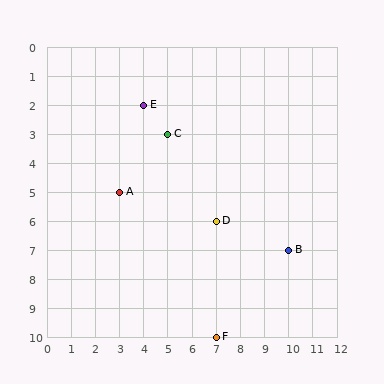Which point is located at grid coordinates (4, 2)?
Point E is at (4, 2).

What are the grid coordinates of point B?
Point B is at grid coordinates (10, 7).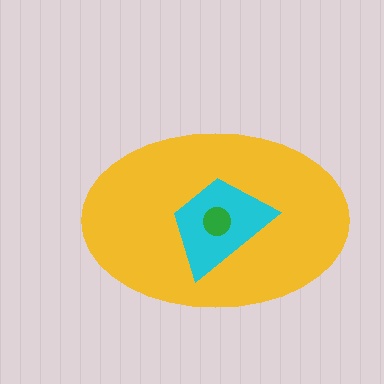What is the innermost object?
The green circle.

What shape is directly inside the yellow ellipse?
The cyan trapezoid.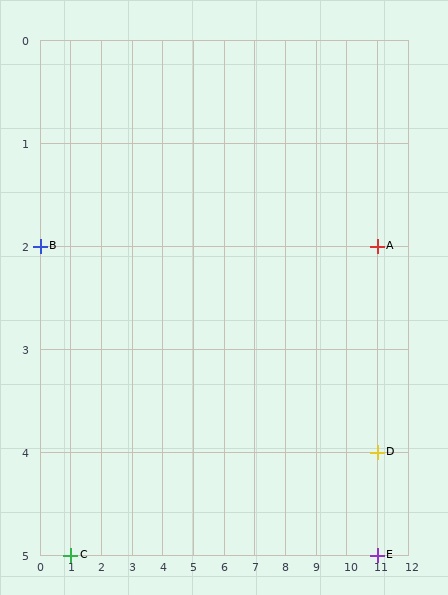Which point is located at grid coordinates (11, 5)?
Point E is at (11, 5).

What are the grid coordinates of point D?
Point D is at grid coordinates (11, 4).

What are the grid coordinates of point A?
Point A is at grid coordinates (11, 2).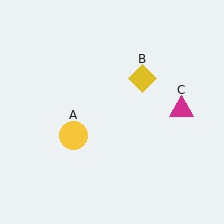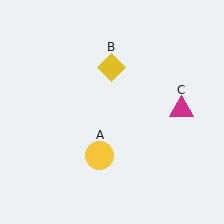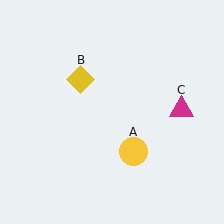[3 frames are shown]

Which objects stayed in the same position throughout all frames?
Magenta triangle (object C) remained stationary.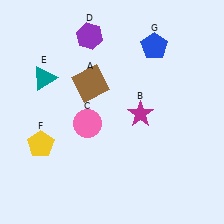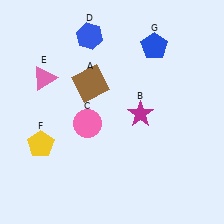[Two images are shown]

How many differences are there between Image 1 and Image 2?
There are 2 differences between the two images.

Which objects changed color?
D changed from purple to blue. E changed from teal to pink.